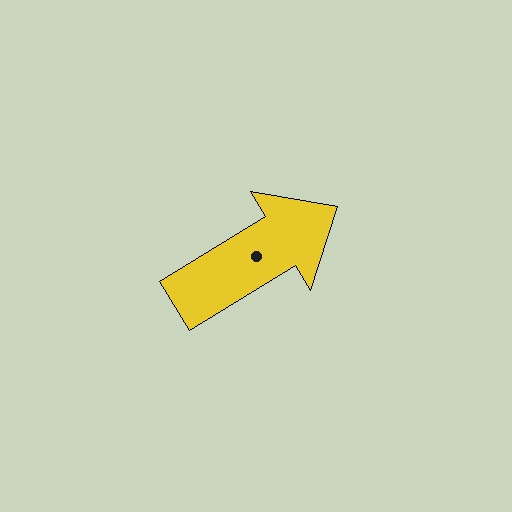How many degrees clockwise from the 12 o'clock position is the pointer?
Approximately 59 degrees.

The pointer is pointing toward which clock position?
Roughly 2 o'clock.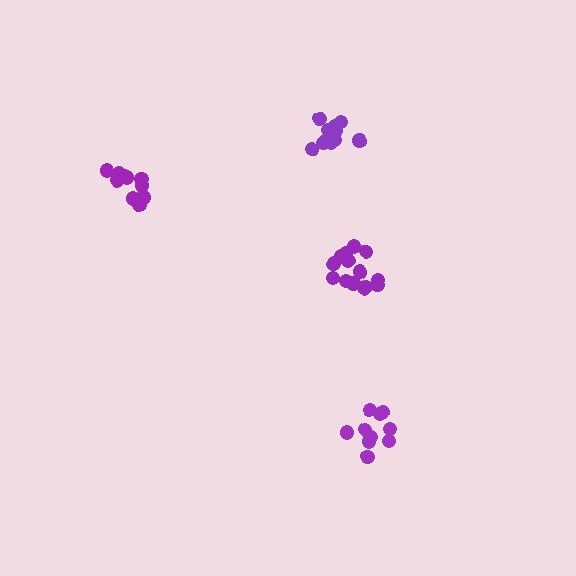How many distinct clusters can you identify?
There are 4 distinct clusters.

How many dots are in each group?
Group 1: 10 dots, Group 2: 11 dots, Group 3: 15 dots, Group 4: 10 dots (46 total).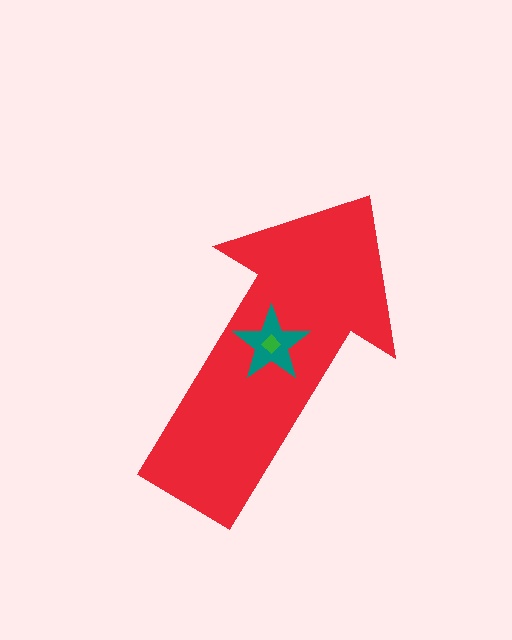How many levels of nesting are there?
3.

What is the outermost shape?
The red arrow.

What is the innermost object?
The green diamond.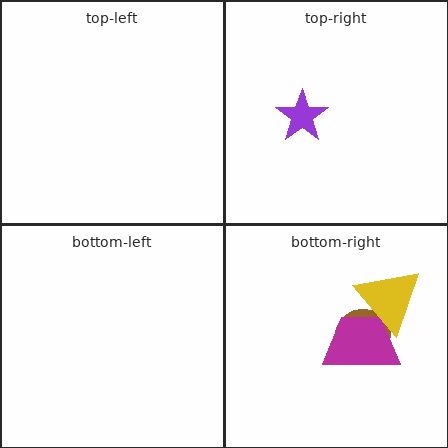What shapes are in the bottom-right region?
The brown semicircle, the magenta trapezoid, the yellow triangle.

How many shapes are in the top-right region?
1.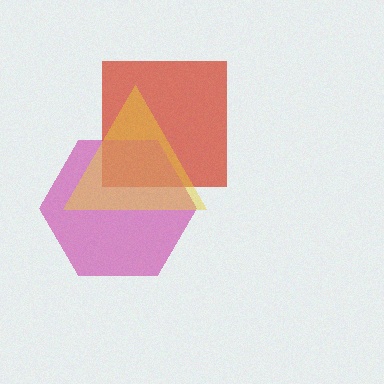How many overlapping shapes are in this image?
There are 3 overlapping shapes in the image.